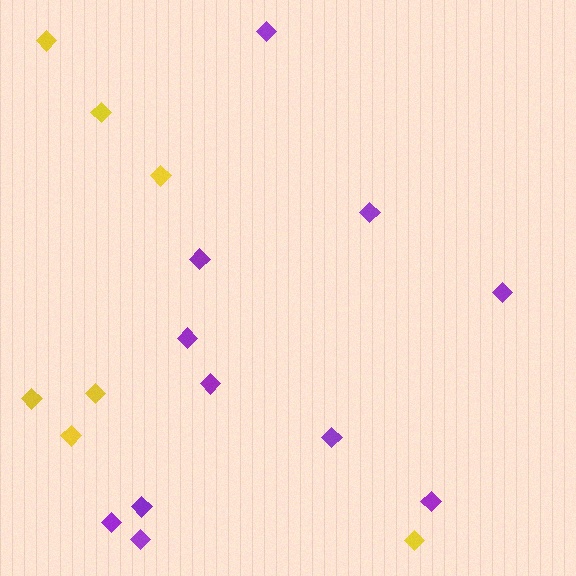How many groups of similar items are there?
There are 2 groups: one group of yellow diamonds (7) and one group of purple diamonds (11).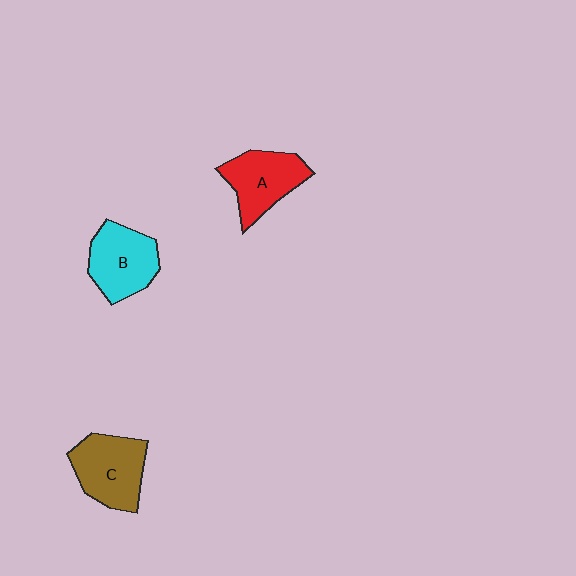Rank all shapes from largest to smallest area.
From largest to smallest: C (brown), B (cyan), A (red).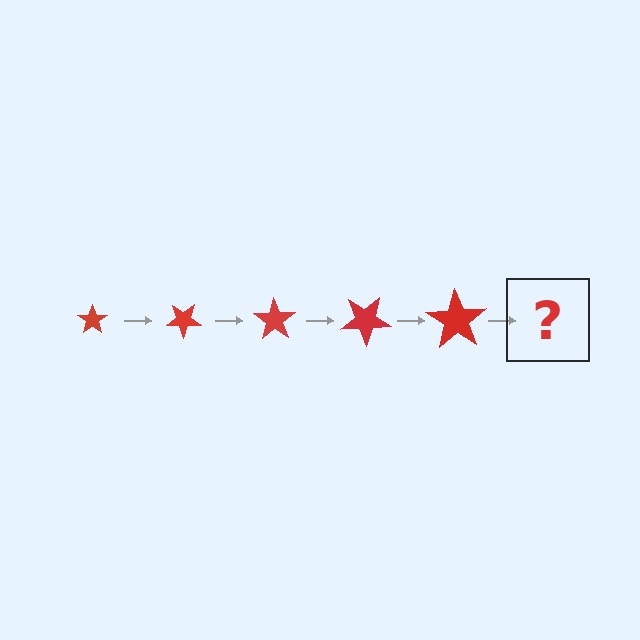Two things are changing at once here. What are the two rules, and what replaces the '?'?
The two rules are that the star grows larger each step and it rotates 35 degrees each step. The '?' should be a star, larger than the previous one and rotated 175 degrees from the start.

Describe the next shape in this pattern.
It should be a star, larger than the previous one and rotated 175 degrees from the start.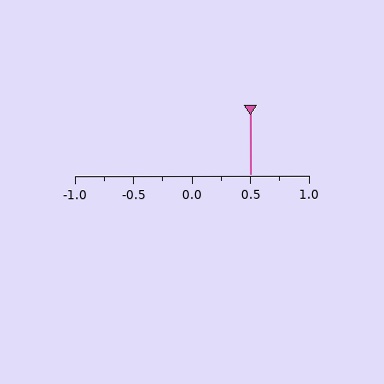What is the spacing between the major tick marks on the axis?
The major ticks are spaced 0.5 apart.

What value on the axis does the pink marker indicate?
The marker indicates approximately 0.5.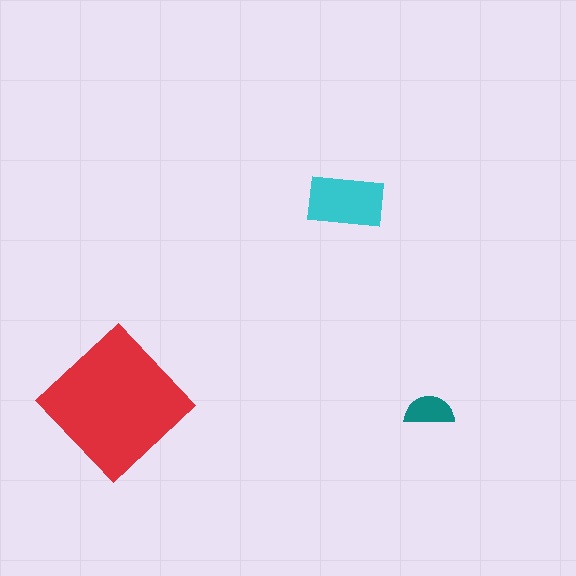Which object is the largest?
The red diamond.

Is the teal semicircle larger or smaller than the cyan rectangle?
Smaller.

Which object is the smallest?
The teal semicircle.